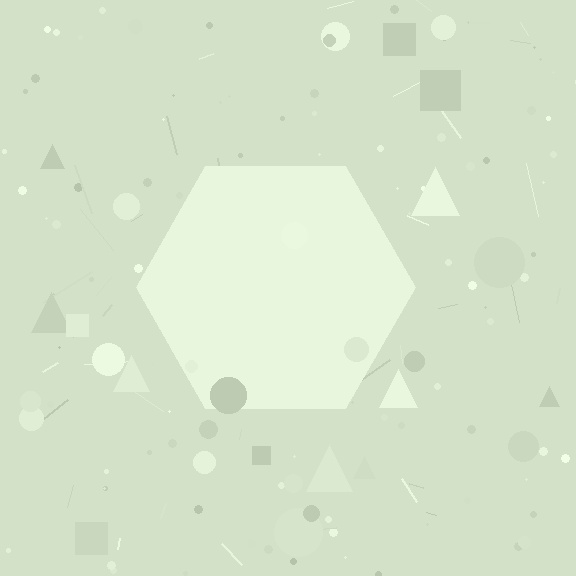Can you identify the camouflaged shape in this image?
The camouflaged shape is a hexagon.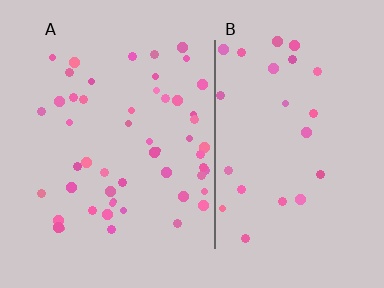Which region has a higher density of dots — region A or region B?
A (the left).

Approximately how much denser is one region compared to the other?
Approximately 2.1× — region A over region B.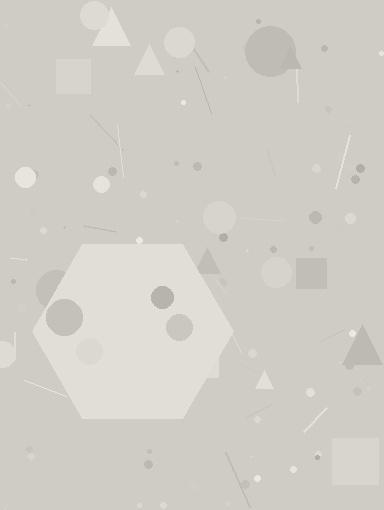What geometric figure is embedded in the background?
A hexagon is embedded in the background.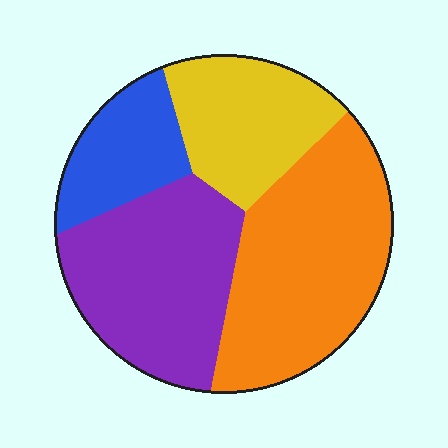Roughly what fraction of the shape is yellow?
Yellow takes up less than a quarter of the shape.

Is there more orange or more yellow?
Orange.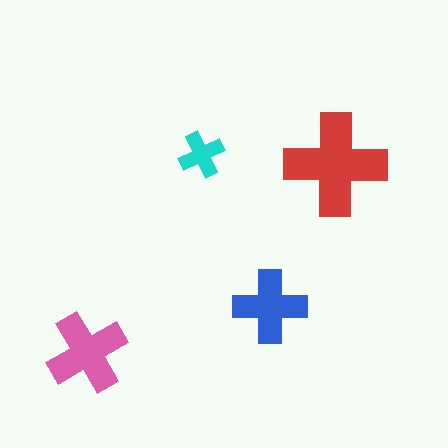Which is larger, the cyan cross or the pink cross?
The pink one.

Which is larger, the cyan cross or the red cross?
The red one.